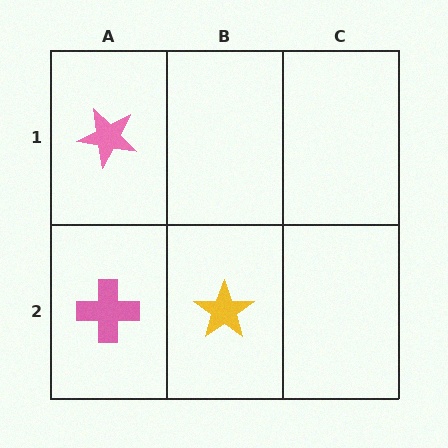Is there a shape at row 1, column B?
No, that cell is empty.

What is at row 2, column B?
A yellow star.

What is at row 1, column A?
A pink star.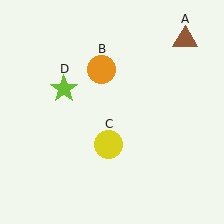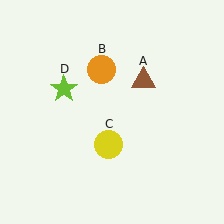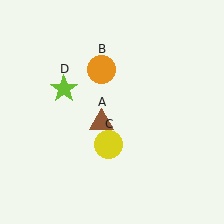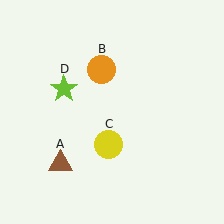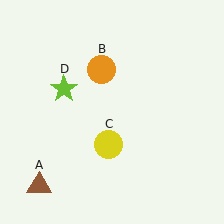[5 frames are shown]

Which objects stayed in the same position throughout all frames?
Orange circle (object B) and yellow circle (object C) and lime star (object D) remained stationary.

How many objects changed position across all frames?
1 object changed position: brown triangle (object A).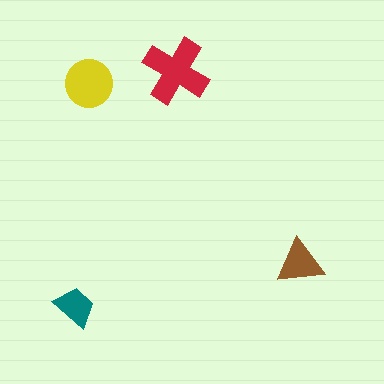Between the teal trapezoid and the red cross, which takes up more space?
The red cross.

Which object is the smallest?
The teal trapezoid.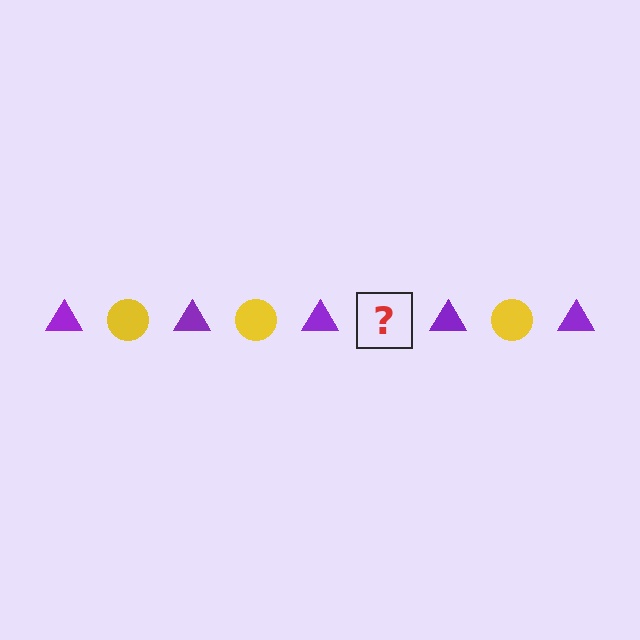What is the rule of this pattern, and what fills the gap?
The rule is that the pattern alternates between purple triangle and yellow circle. The gap should be filled with a yellow circle.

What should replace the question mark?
The question mark should be replaced with a yellow circle.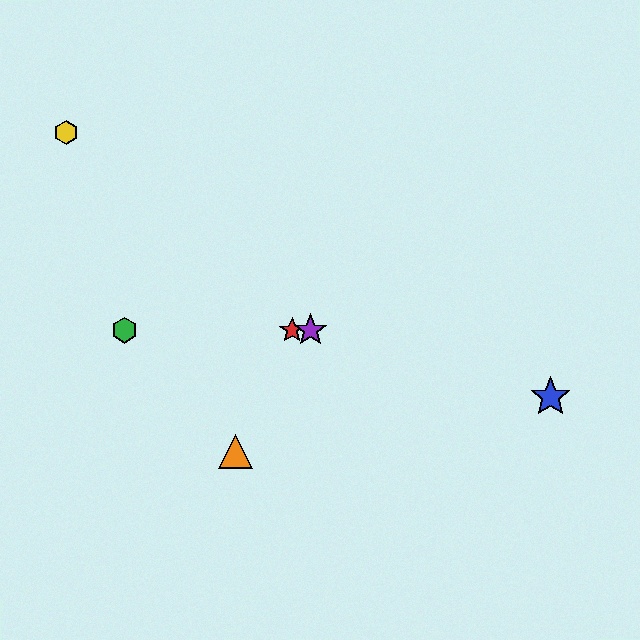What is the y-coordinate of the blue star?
The blue star is at y≈397.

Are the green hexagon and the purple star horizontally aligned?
Yes, both are at y≈331.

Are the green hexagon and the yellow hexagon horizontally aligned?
No, the green hexagon is at y≈331 and the yellow hexagon is at y≈133.